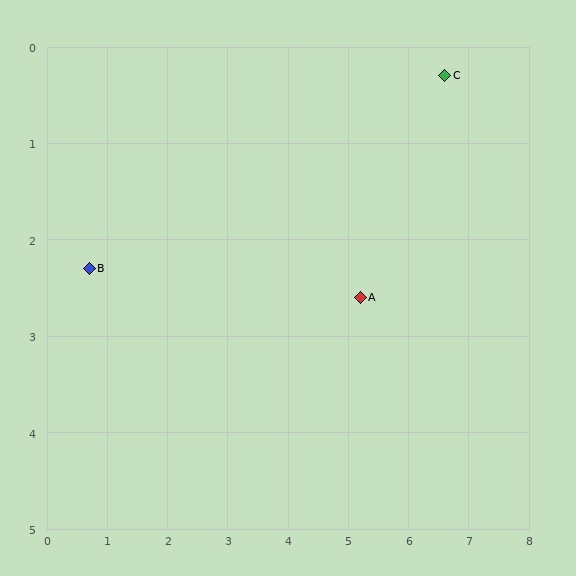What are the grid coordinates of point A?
Point A is at approximately (5.2, 2.6).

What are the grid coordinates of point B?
Point B is at approximately (0.7, 2.3).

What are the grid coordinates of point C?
Point C is at approximately (6.6, 0.3).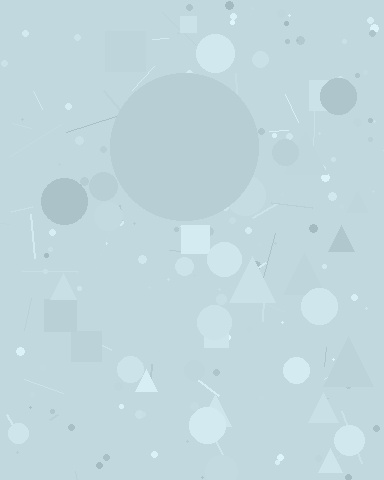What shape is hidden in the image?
A circle is hidden in the image.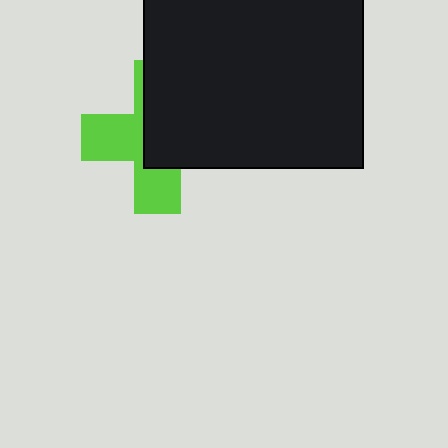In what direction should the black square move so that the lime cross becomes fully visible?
The black square should move right. That is the shortest direction to clear the overlap and leave the lime cross fully visible.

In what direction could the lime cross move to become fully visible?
The lime cross could move left. That would shift it out from behind the black square entirely.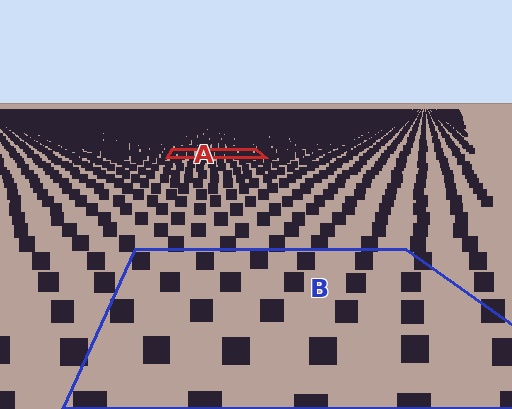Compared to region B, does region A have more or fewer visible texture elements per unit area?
Region A has more texture elements per unit area — they are packed more densely because it is farther away.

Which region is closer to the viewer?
Region B is closer. The texture elements there are larger and more spread out.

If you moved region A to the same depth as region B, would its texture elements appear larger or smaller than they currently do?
They would appear larger. At a closer depth, the same texture elements are projected at a bigger on-screen size.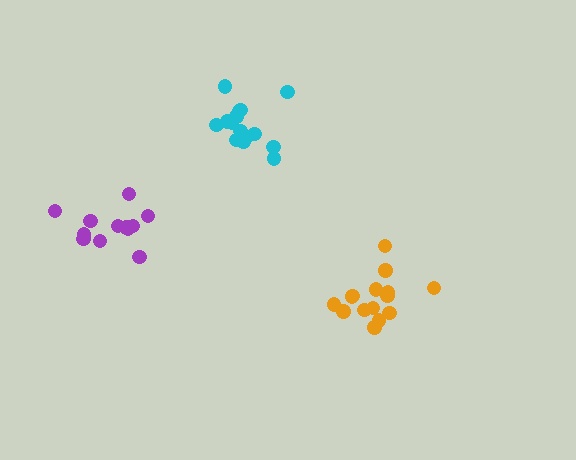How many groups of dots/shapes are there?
There are 3 groups.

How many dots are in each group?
Group 1: 12 dots, Group 2: 15 dots, Group 3: 15 dots (42 total).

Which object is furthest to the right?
The orange cluster is rightmost.